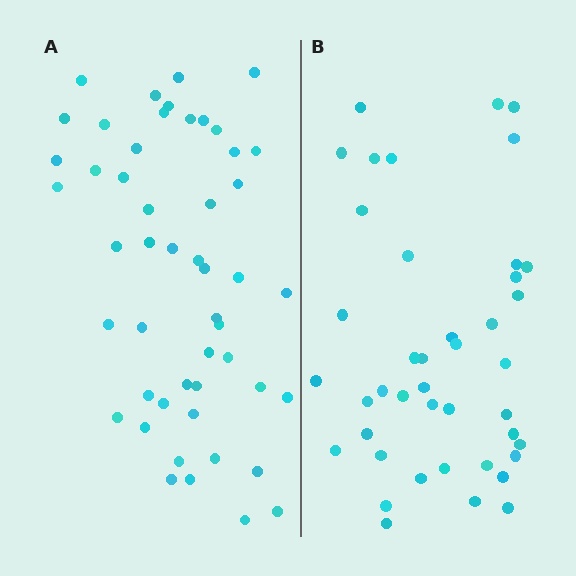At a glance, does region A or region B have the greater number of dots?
Region A (the left region) has more dots.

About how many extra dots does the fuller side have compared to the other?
Region A has roughly 8 or so more dots than region B.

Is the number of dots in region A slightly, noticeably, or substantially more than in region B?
Region A has only slightly more — the two regions are fairly close. The ratio is roughly 1.2 to 1.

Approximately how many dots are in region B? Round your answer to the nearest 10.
About 40 dots. (The exact count is 42, which rounds to 40.)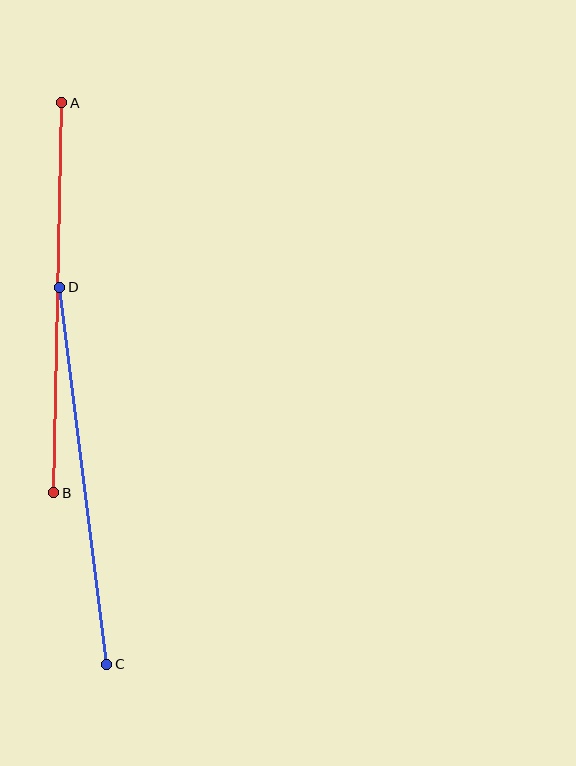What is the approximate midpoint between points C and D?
The midpoint is at approximately (83, 476) pixels.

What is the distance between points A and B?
The distance is approximately 390 pixels.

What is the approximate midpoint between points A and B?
The midpoint is at approximately (58, 298) pixels.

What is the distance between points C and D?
The distance is approximately 379 pixels.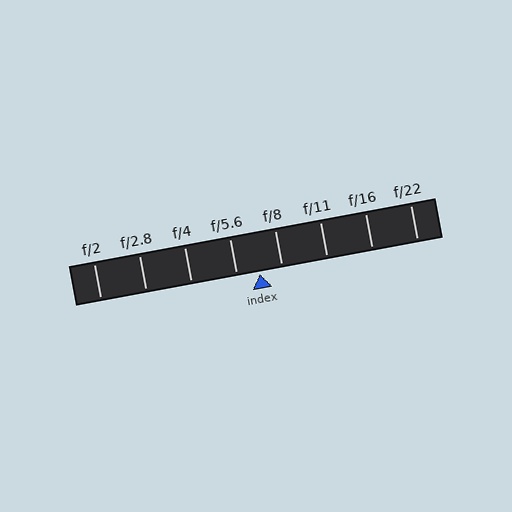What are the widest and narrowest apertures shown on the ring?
The widest aperture shown is f/2 and the narrowest is f/22.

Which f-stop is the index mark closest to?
The index mark is closest to f/8.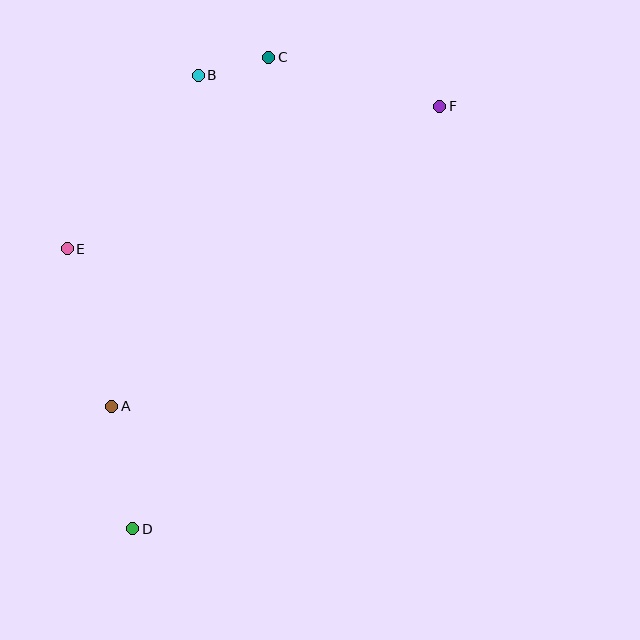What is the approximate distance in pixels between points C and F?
The distance between C and F is approximately 178 pixels.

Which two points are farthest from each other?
Points D and F are farthest from each other.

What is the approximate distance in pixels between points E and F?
The distance between E and F is approximately 399 pixels.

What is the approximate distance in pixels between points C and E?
The distance between C and E is approximately 278 pixels.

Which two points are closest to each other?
Points B and C are closest to each other.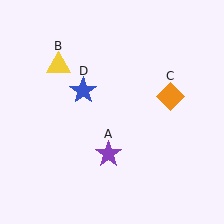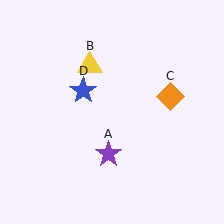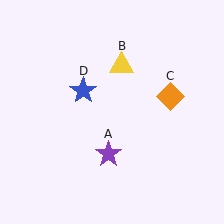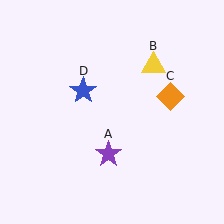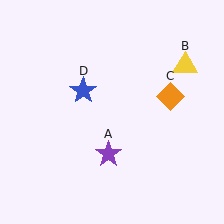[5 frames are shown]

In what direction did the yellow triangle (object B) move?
The yellow triangle (object B) moved right.